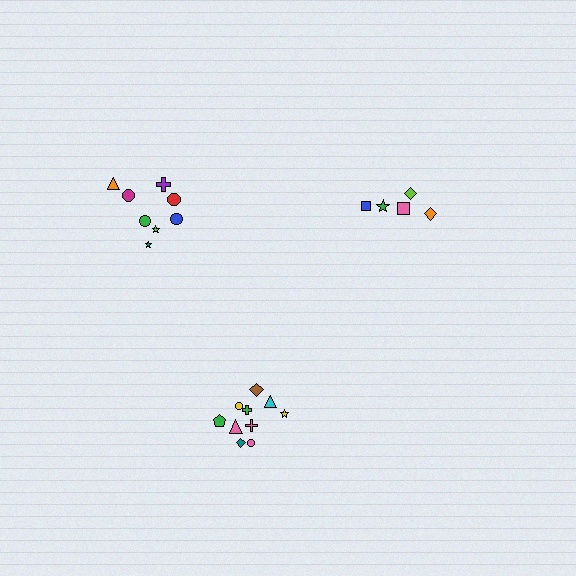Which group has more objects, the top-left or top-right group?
The top-left group.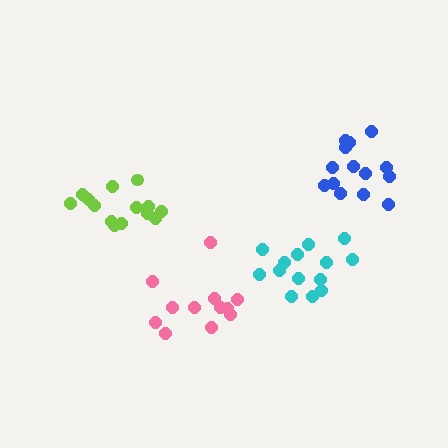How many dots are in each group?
Group 1: 12 dots, Group 2: 14 dots, Group 3: 14 dots, Group 4: 14 dots (54 total).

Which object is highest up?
The blue cluster is topmost.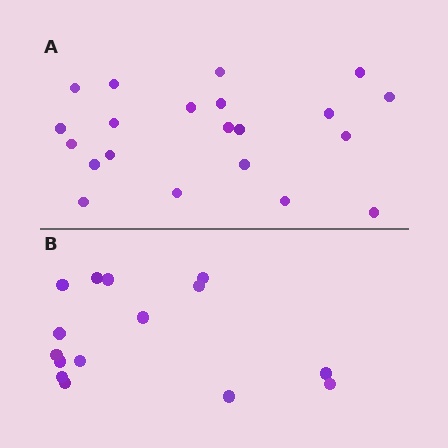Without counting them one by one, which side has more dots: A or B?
Region A (the top region) has more dots.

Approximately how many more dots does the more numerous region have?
Region A has about 6 more dots than region B.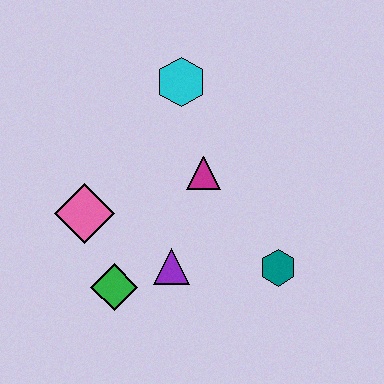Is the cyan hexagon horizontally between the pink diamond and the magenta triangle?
Yes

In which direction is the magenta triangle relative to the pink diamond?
The magenta triangle is to the right of the pink diamond.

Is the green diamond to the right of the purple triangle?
No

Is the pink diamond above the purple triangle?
Yes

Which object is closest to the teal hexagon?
The purple triangle is closest to the teal hexagon.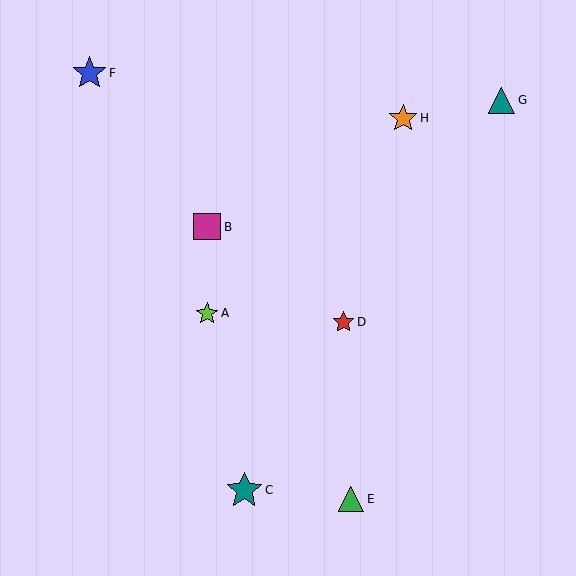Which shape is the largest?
The teal star (labeled C) is the largest.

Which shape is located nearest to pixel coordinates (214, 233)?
The magenta square (labeled B) at (207, 227) is nearest to that location.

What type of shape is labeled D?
Shape D is a red star.